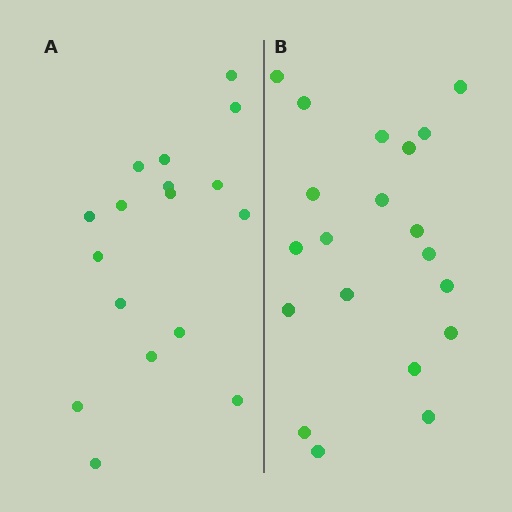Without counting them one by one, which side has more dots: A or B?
Region B (the right region) has more dots.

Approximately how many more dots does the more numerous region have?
Region B has just a few more — roughly 2 or 3 more dots than region A.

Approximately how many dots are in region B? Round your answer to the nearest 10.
About 20 dots.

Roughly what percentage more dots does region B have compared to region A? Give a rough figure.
About 20% more.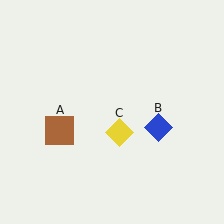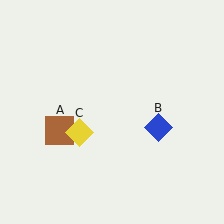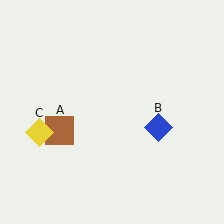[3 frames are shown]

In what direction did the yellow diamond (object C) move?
The yellow diamond (object C) moved left.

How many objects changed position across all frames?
1 object changed position: yellow diamond (object C).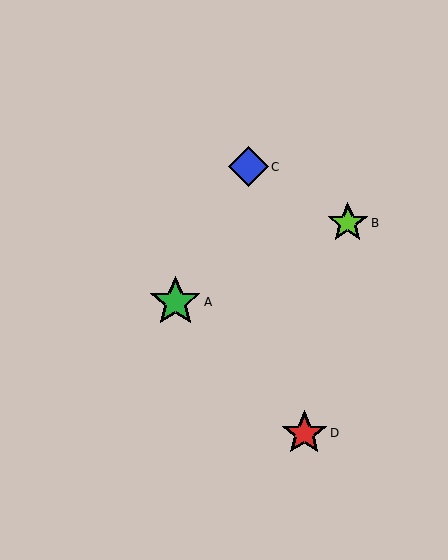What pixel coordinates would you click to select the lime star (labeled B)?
Click at (348, 223) to select the lime star B.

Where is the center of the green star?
The center of the green star is at (175, 302).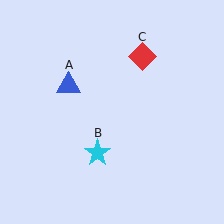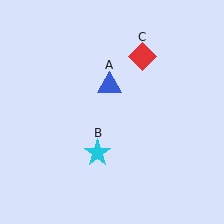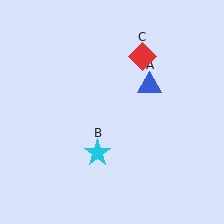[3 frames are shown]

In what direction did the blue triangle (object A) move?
The blue triangle (object A) moved right.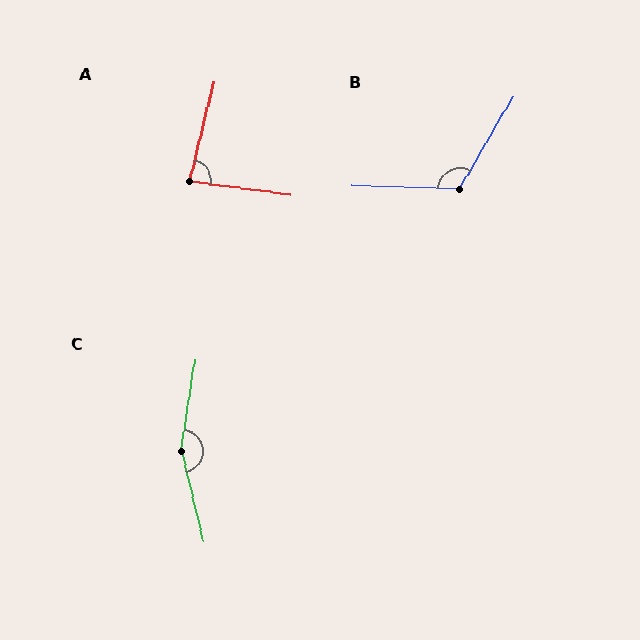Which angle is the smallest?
A, at approximately 84 degrees.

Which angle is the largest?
C, at approximately 157 degrees.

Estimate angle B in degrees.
Approximately 118 degrees.